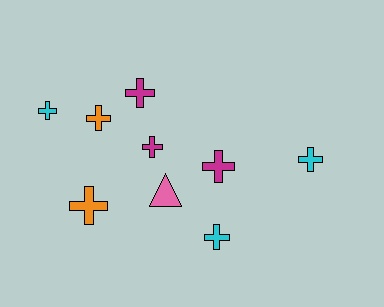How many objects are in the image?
There are 9 objects.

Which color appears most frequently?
Magenta, with 3 objects.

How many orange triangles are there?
There are no orange triangles.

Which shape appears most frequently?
Cross, with 8 objects.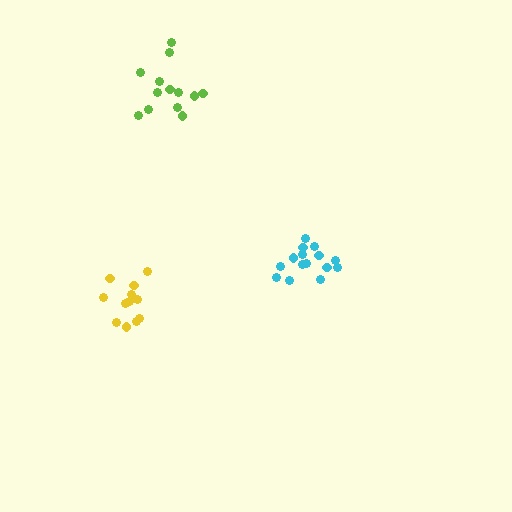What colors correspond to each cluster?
The clusters are colored: cyan, yellow, lime.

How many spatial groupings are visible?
There are 3 spatial groupings.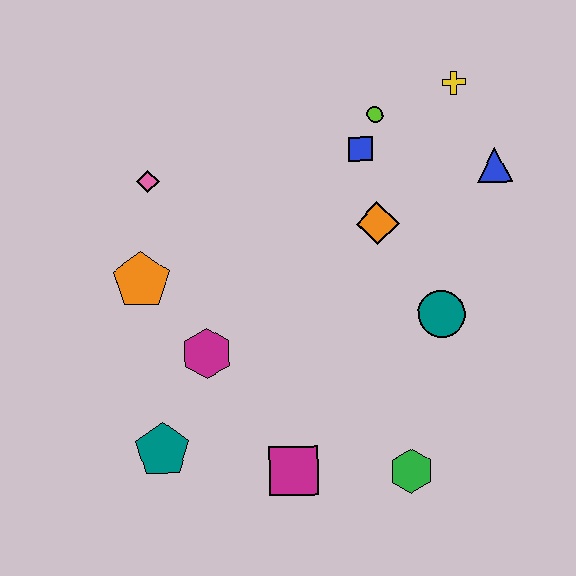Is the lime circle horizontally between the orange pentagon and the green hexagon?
Yes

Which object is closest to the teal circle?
The orange diamond is closest to the teal circle.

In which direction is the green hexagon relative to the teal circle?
The green hexagon is below the teal circle.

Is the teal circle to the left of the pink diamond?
No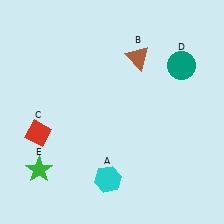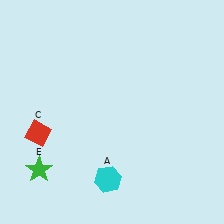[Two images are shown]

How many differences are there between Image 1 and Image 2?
There are 2 differences between the two images.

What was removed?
The brown triangle (B), the teal circle (D) were removed in Image 2.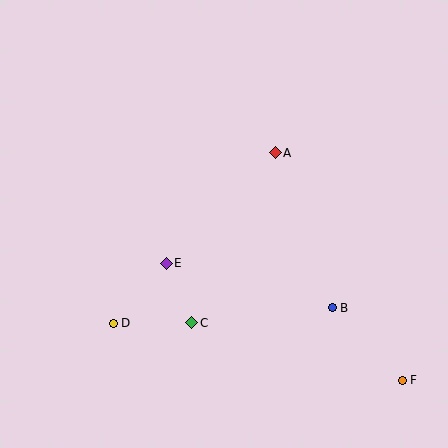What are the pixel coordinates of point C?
Point C is at (192, 323).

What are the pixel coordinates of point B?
Point B is at (332, 308).